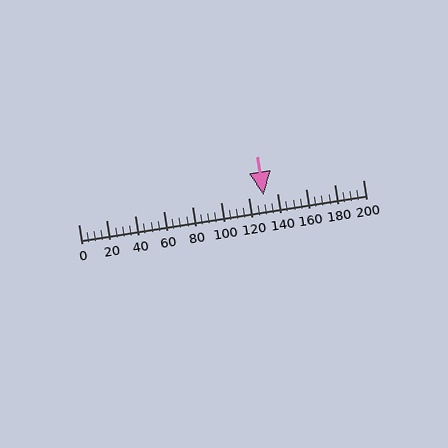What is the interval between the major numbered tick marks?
The major tick marks are spaced 20 units apart.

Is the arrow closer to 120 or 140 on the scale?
The arrow is closer to 140.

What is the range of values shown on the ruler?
The ruler shows values from 0 to 200.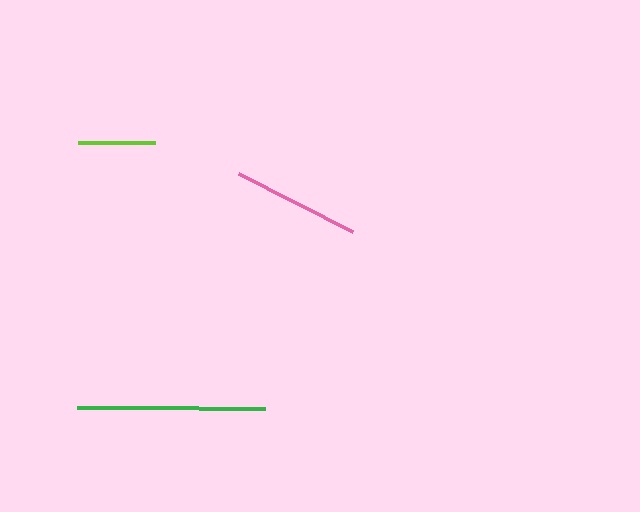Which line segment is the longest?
The green line is the longest at approximately 188 pixels.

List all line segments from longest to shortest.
From longest to shortest: green, pink, lime.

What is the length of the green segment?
The green segment is approximately 188 pixels long.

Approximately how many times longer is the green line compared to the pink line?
The green line is approximately 1.5 times the length of the pink line.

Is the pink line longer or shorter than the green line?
The green line is longer than the pink line.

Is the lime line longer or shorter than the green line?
The green line is longer than the lime line.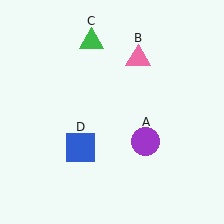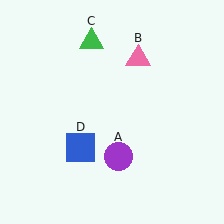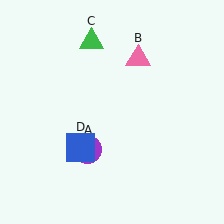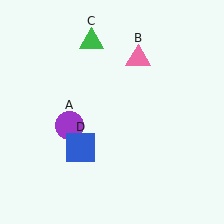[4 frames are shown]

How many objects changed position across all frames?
1 object changed position: purple circle (object A).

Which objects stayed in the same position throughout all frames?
Pink triangle (object B) and green triangle (object C) and blue square (object D) remained stationary.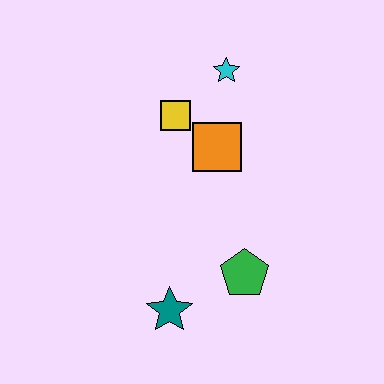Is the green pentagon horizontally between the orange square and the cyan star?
No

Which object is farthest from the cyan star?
The teal star is farthest from the cyan star.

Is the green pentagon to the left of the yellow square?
No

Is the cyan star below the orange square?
No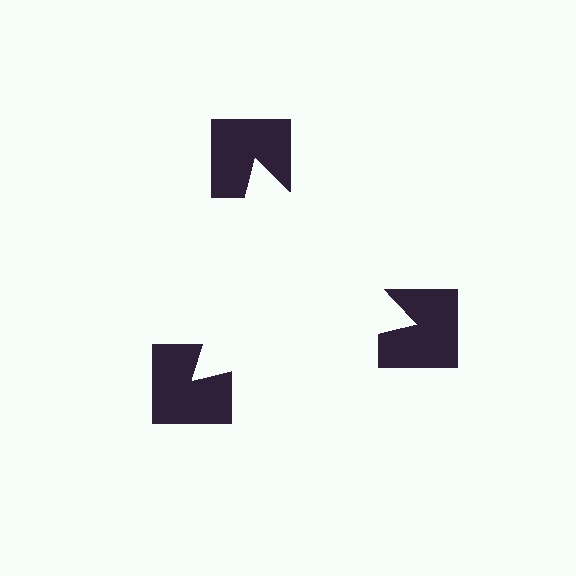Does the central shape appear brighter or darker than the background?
It typically appears slightly brighter than the background, even though no actual brightness change is drawn.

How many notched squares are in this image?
There are 3 — one at each vertex of the illusory triangle.